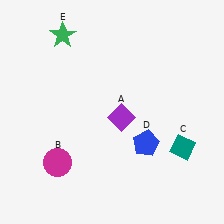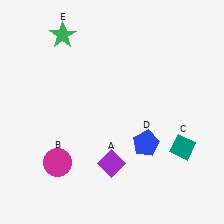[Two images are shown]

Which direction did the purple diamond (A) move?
The purple diamond (A) moved down.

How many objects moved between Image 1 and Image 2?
1 object moved between the two images.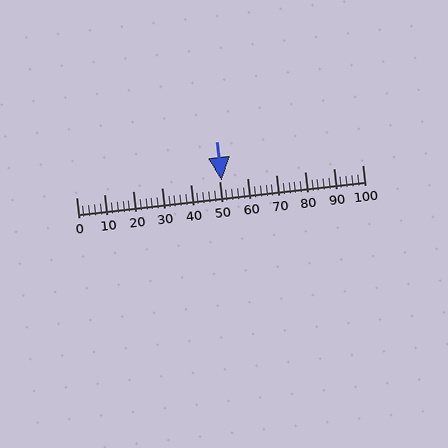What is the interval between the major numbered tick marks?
The major tick marks are spaced 10 units apart.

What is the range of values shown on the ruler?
The ruler shows values from 0 to 100.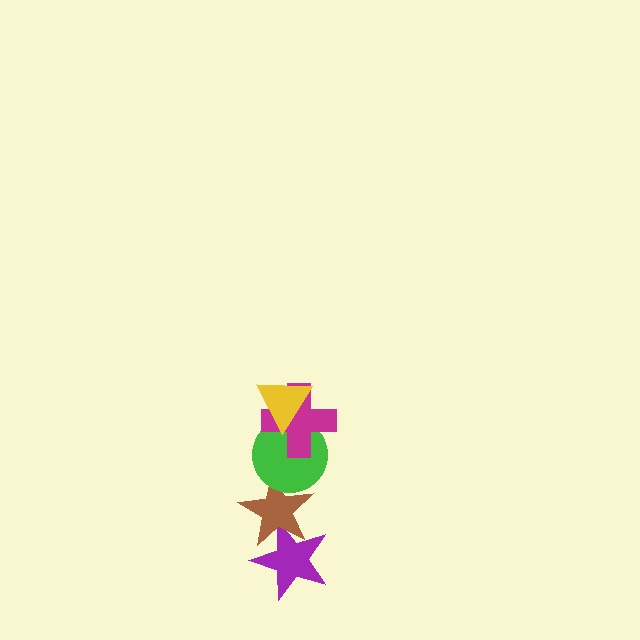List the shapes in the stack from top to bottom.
From top to bottom: the yellow triangle, the magenta cross, the green circle, the brown star, the purple star.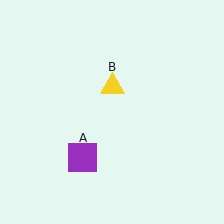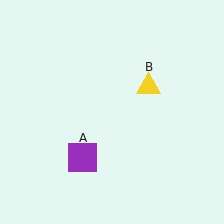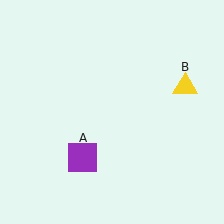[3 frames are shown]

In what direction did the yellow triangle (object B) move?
The yellow triangle (object B) moved right.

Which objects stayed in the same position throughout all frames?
Purple square (object A) remained stationary.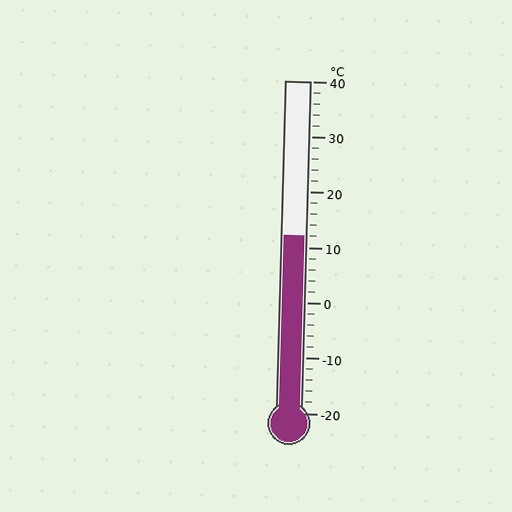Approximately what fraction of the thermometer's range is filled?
The thermometer is filled to approximately 55% of its range.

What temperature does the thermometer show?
The thermometer shows approximately 12°C.